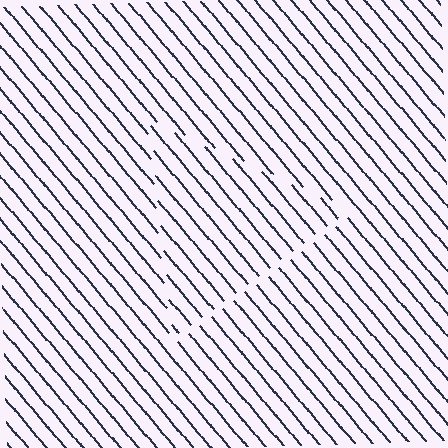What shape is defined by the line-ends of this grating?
An illusory triangle. The interior of the shape contains the same grating, shifted by half a period — the contour is defined by the phase discontinuity where line-ends from the inner and outer gratings abut.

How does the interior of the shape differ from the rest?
The interior of the shape contains the same grating, shifted by half a period — the contour is defined by the phase discontinuity where line-ends from the inner and outer gratings abut.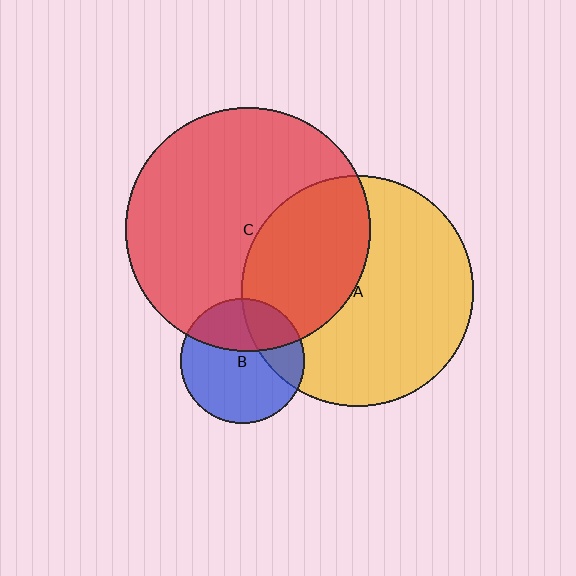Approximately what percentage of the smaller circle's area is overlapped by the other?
Approximately 35%.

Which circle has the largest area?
Circle C (red).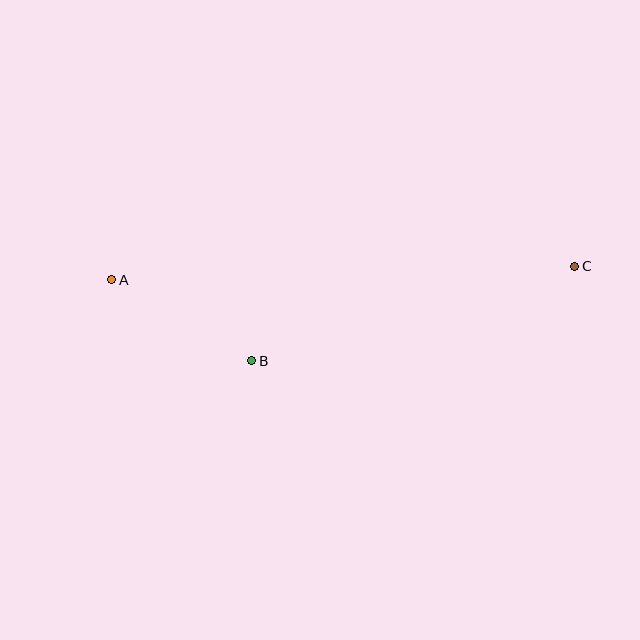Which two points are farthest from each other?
Points A and C are farthest from each other.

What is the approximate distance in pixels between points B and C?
The distance between B and C is approximately 336 pixels.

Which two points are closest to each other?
Points A and B are closest to each other.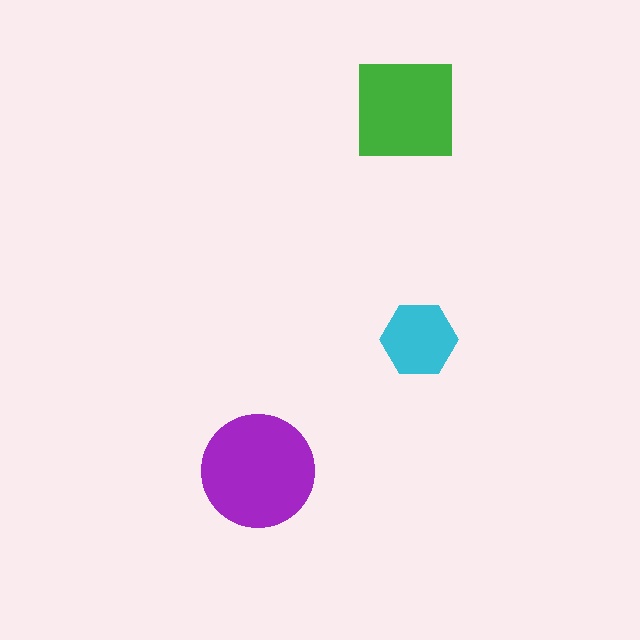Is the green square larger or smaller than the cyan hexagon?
Larger.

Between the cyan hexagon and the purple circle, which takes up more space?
The purple circle.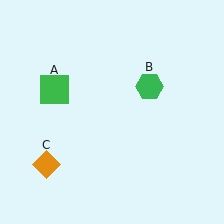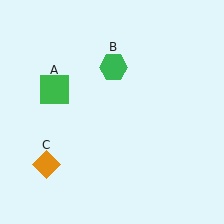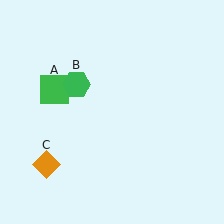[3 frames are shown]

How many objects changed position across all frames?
1 object changed position: green hexagon (object B).